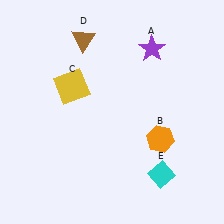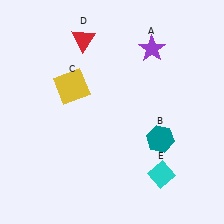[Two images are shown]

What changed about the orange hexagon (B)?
In Image 1, B is orange. In Image 2, it changed to teal.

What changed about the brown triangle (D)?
In Image 1, D is brown. In Image 2, it changed to red.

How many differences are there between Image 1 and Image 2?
There are 2 differences between the two images.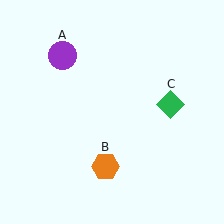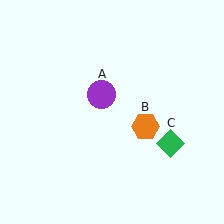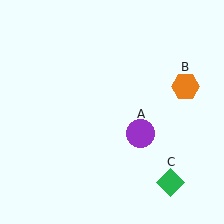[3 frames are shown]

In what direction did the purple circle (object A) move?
The purple circle (object A) moved down and to the right.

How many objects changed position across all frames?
3 objects changed position: purple circle (object A), orange hexagon (object B), green diamond (object C).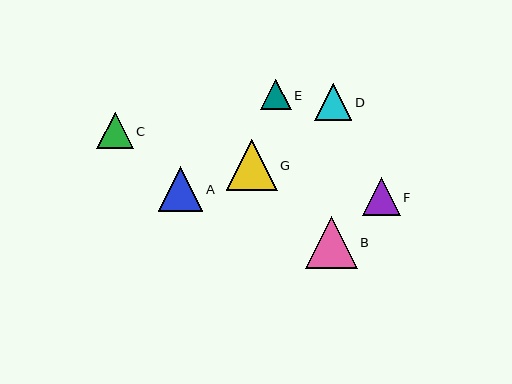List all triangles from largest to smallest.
From largest to smallest: B, G, A, F, D, C, E.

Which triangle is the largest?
Triangle B is the largest with a size of approximately 52 pixels.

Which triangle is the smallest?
Triangle E is the smallest with a size of approximately 30 pixels.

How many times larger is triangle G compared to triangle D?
Triangle G is approximately 1.4 times the size of triangle D.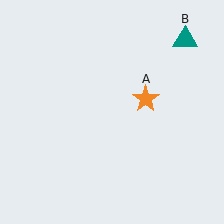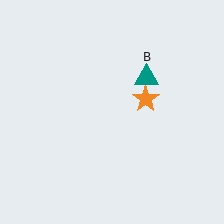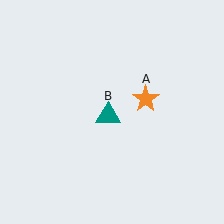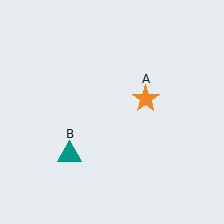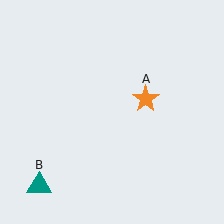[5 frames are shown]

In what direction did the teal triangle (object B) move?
The teal triangle (object B) moved down and to the left.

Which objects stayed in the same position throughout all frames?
Orange star (object A) remained stationary.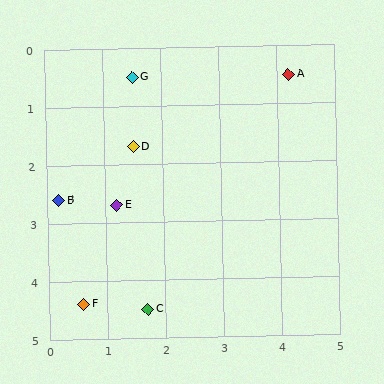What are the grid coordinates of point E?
Point E is at approximately (1.2, 2.7).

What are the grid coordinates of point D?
Point D is at approximately (1.5, 1.7).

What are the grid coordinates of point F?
Point F is at approximately (0.6, 4.4).